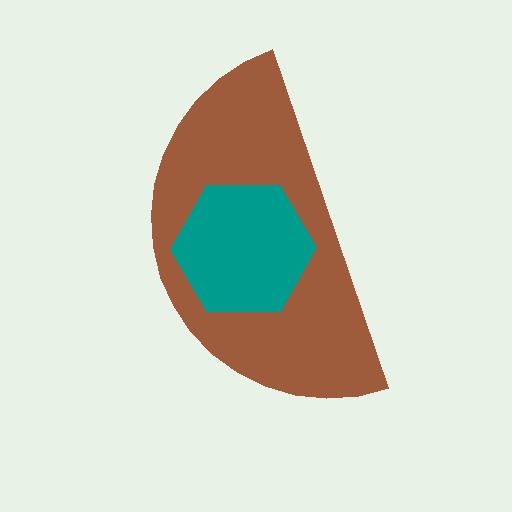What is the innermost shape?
The teal hexagon.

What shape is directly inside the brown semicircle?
The teal hexagon.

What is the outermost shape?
The brown semicircle.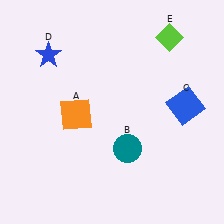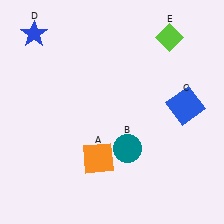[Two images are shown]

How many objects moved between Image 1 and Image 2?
2 objects moved between the two images.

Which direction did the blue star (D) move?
The blue star (D) moved up.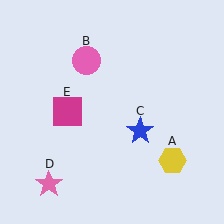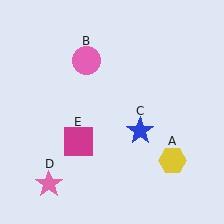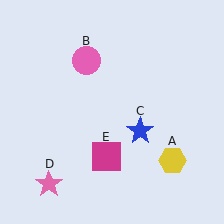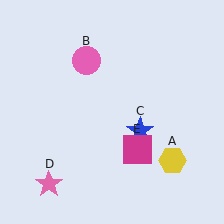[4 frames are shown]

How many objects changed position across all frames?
1 object changed position: magenta square (object E).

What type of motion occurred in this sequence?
The magenta square (object E) rotated counterclockwise around the center of the scene.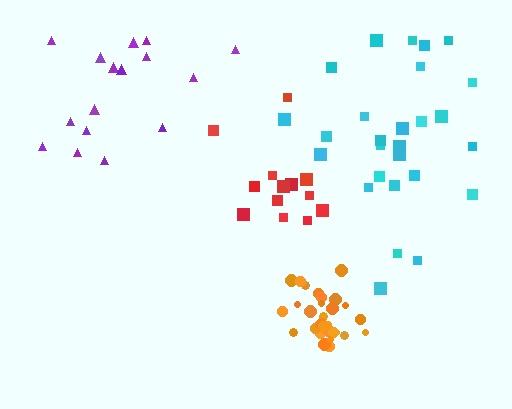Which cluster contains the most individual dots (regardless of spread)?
Orange (31).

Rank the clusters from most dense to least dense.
orange, red, cyan, purple.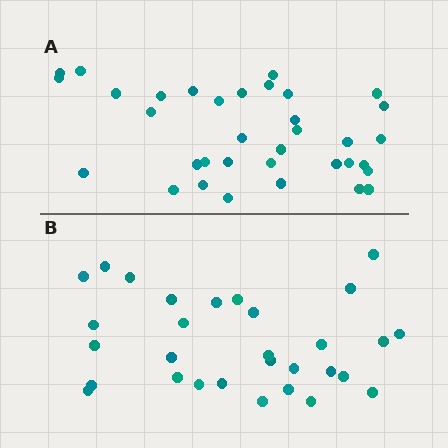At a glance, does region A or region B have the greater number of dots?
Region A (the top region) has more dots.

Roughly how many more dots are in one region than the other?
Region A has about 5 more dots than region B.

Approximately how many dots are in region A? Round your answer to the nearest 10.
About 40 dots. (The exact count is 35, which rounds to 40.)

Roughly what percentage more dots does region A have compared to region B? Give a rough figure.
About 15% more.